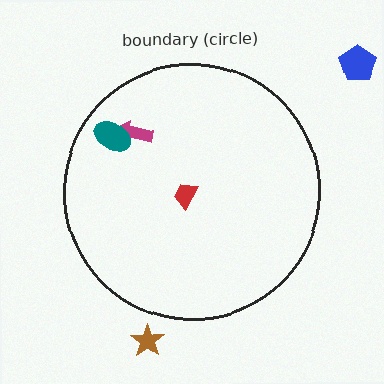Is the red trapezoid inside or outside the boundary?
Inside.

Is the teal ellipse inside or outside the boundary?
Inside.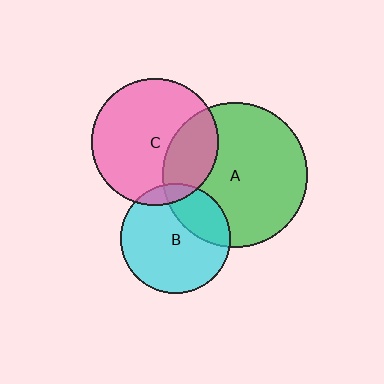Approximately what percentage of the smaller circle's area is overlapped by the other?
Approximately 30%.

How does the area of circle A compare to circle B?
Approximately 1.7 times.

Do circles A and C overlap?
Yes.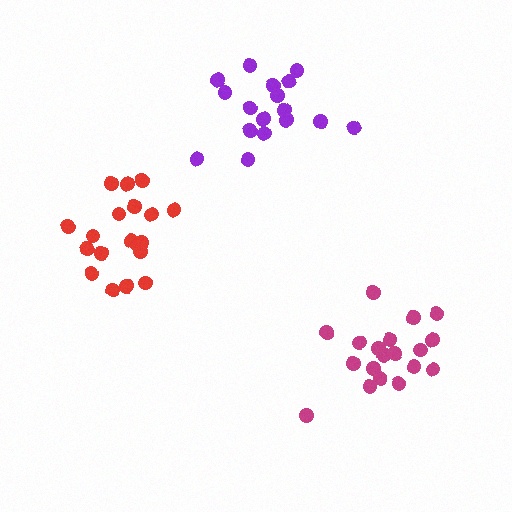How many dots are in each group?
Group 1: 19 dots, Group 2: 17 dots, Group 3: 19 dots (55 total).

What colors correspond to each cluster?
The clusters are colored: magenta, purple, red.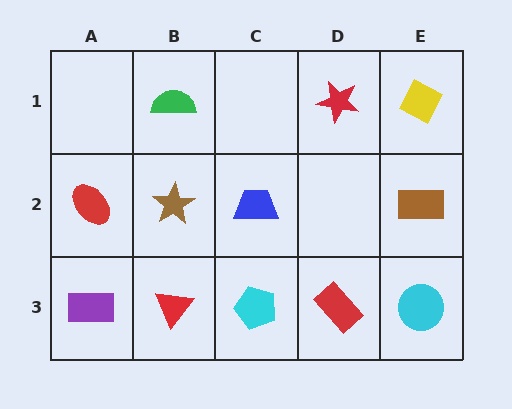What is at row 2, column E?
A brown rectangle.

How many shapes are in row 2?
4 shapes.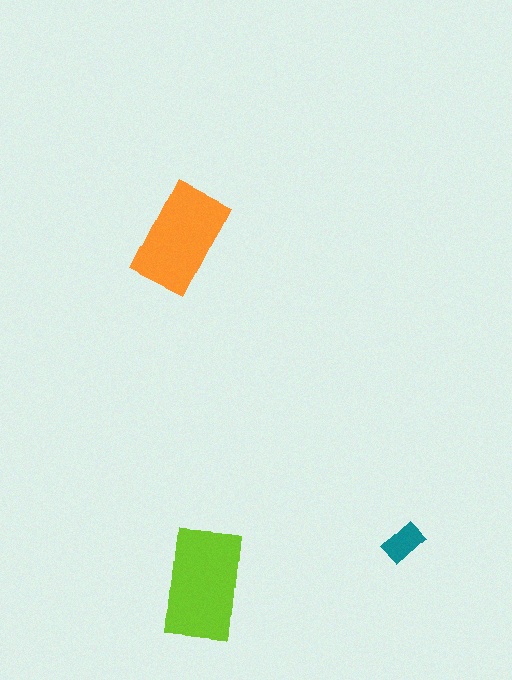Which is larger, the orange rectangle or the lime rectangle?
The lime one.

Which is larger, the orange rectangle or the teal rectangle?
The orange one.